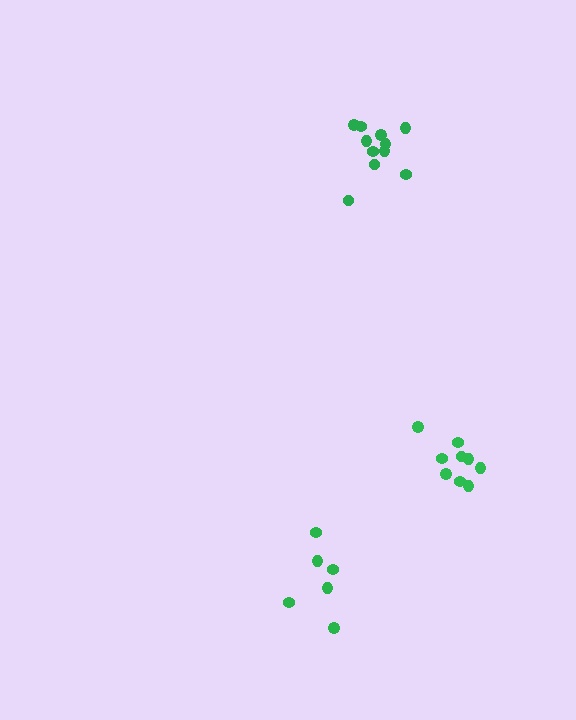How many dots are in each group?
Group 1: 6 dots, Group 2: 11 dots, Group 3: 9 dots (26 total).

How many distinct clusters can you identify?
There are 3 distinct clusters.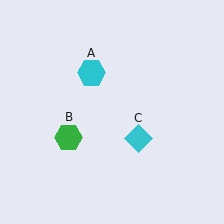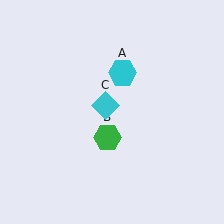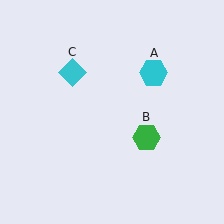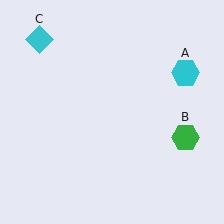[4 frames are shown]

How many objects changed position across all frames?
3 objects changed position: cyan hexagon (object A), green hexagon (object B), cyan diamond (object C).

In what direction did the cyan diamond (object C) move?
The cyan diamond (object C) moved up and to the left.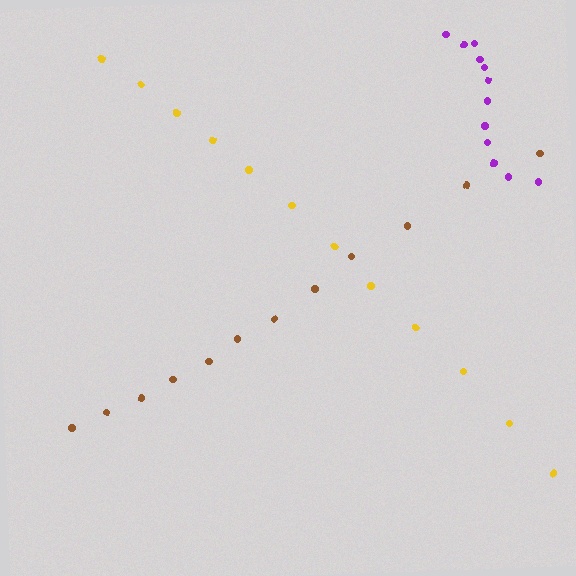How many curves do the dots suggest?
There are 3 distinct paths.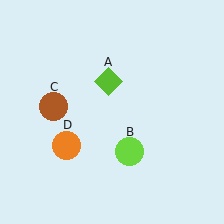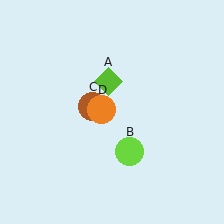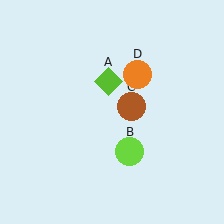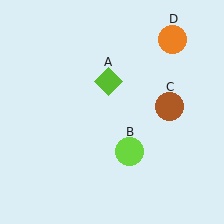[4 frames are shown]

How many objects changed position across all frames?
2 objects changed position: brown circle (object C), orange circle (object D).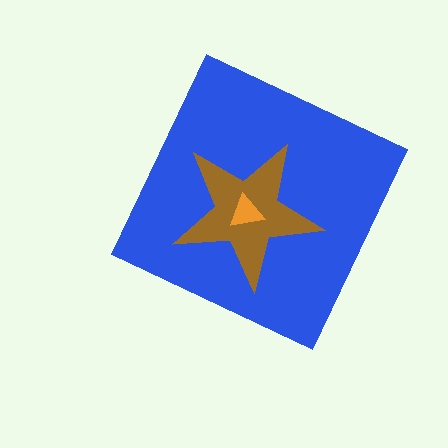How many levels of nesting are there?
3.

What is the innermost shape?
The orange triangle.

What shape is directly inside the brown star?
The orange triangle.